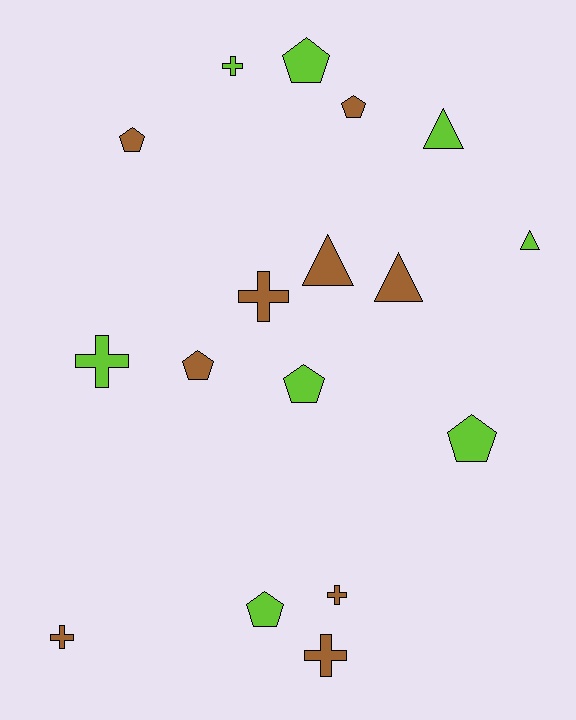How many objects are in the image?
There are 17 objects.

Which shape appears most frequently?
Pentagon, with 7 objects.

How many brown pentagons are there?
There are 3 brown pentagons.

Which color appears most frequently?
Brown, with 9 objects.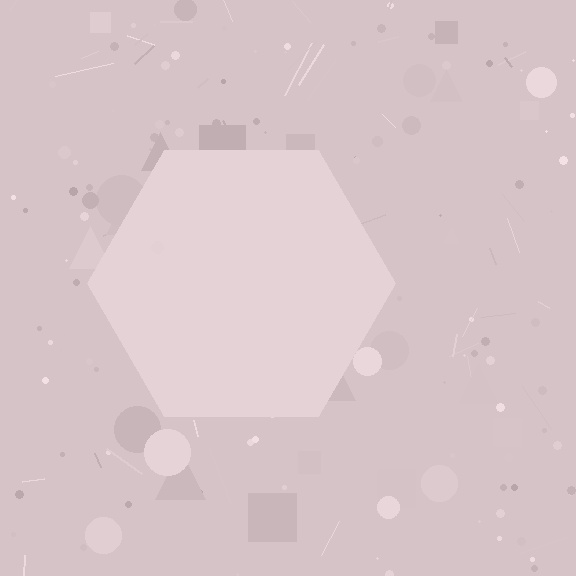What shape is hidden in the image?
A hexagon is hidden in the image.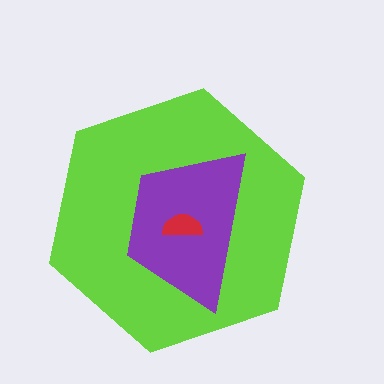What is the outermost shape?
The lime hexagon.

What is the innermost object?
The red semicircle.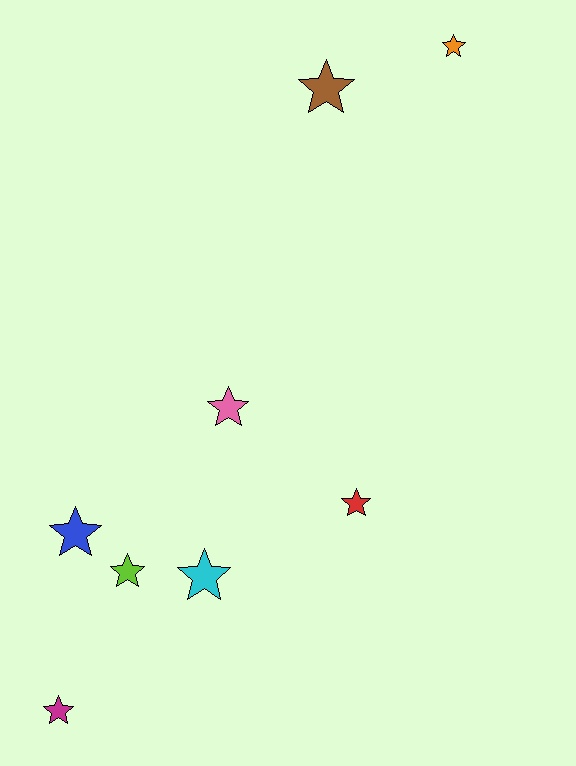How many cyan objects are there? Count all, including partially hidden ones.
There is 1 cyan object.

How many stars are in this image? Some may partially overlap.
There are 8 stars.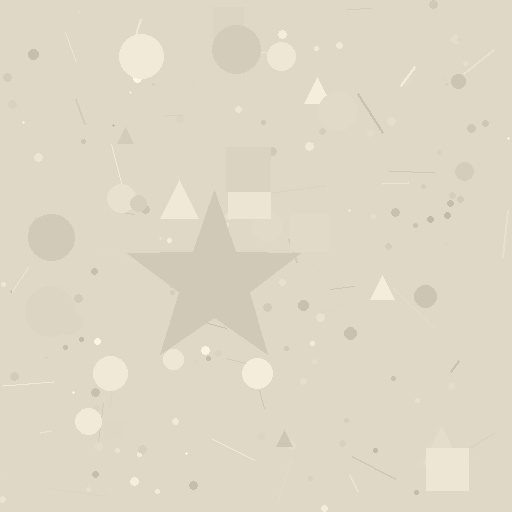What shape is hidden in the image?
A star is hidden in the image.